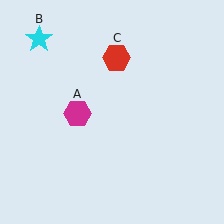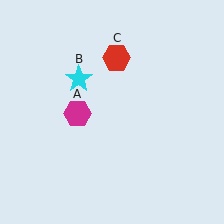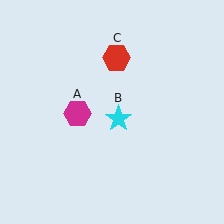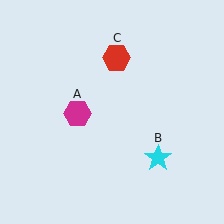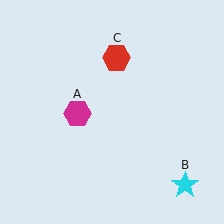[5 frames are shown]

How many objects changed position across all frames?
1 object changed position: cyan star (object B).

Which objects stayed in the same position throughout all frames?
Magenta hexagon (object A) and red hexagon (object C) remained stationary.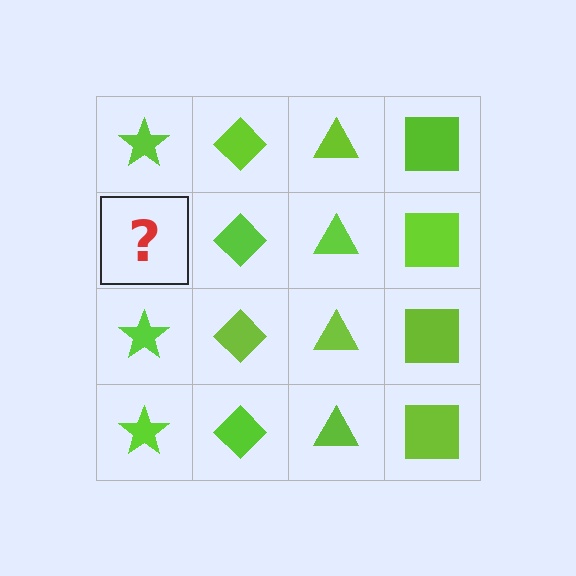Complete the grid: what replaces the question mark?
The question mark should be replaced with a lime star.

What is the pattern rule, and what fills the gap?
The rule is that each column has a consistent shape. The gap should be filled with a lime star.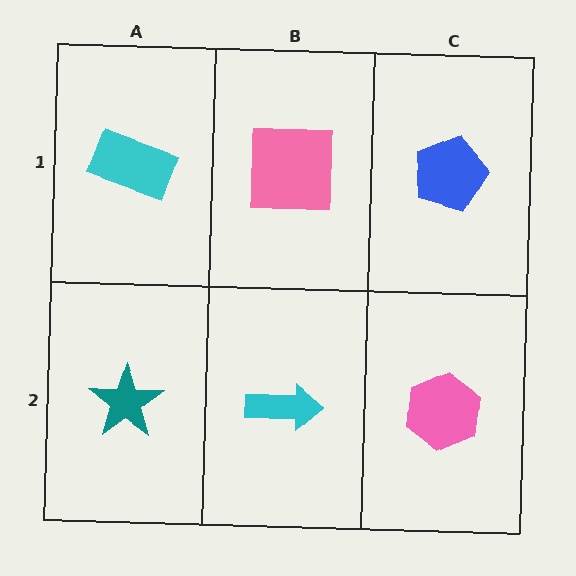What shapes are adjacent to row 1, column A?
A teal star (row 2, column A), a pink square (row 1, column B).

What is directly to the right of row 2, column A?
A cyan arrow.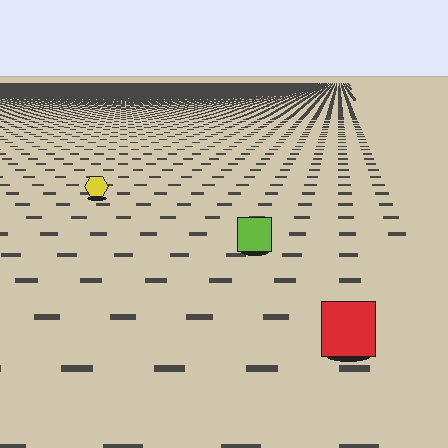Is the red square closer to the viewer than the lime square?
Yes. The red square is closer — you can tell from the texture gradient: the ground texture is coarser near it.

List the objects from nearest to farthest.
From nearest to farthest: the red square, the lime square, the yellow hexagon.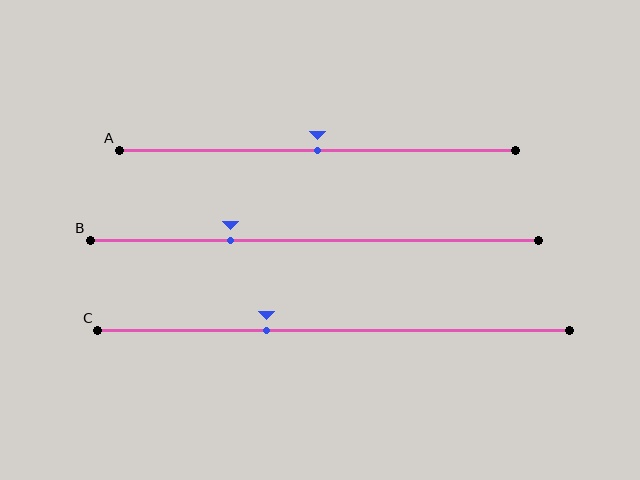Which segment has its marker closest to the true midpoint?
Segment A has its marker closest to the true midpoint.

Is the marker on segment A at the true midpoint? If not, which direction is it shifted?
Yes, the marker on segment A is at the true midpoint.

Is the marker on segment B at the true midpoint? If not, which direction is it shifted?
No, the marker on segment B is shifted to the left by about 19% of the segment length.